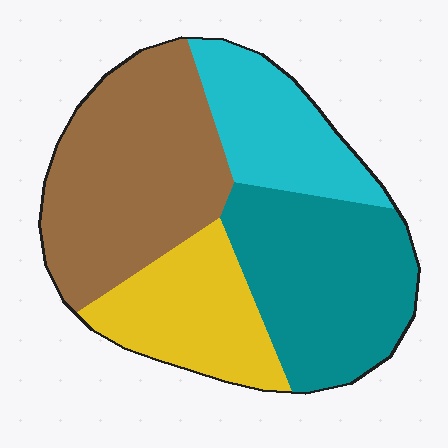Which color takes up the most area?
Brown, at roughly 35%.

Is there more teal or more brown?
Brown.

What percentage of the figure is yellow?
Yellow takes up between a sixth and a third of the figure.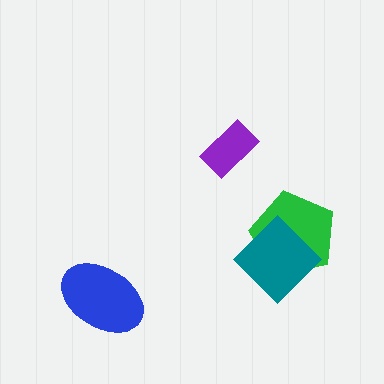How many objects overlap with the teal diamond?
1 object overlaps with the teal diamond.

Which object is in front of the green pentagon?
The teal diamond is in front of the green pentagon.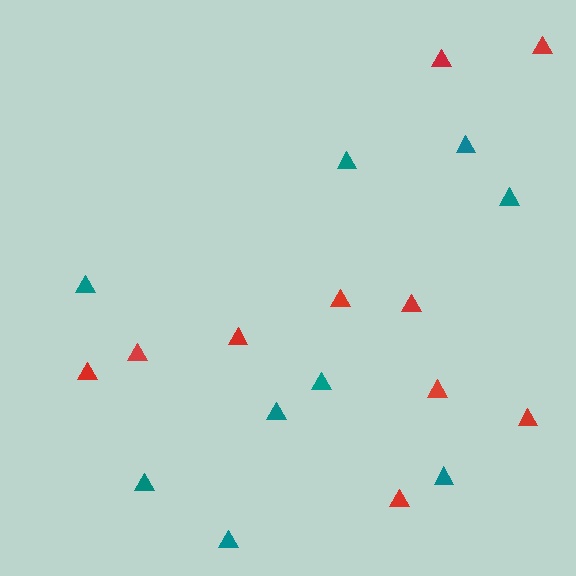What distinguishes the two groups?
There are 2 groups: one group of red triangles (10) and one group of teal triangles (9).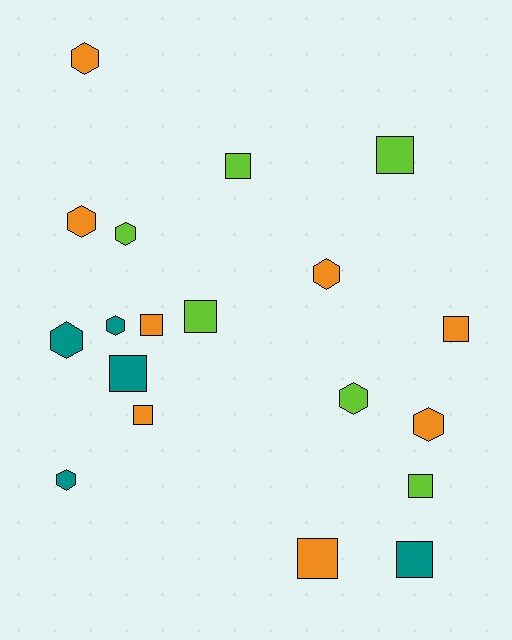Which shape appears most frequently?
Square, with 10 objects.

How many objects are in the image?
There are 19 objects.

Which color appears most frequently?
Orange, with 8 objects.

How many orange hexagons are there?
There are 4 orange hexagons.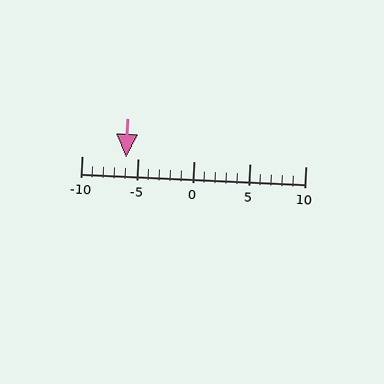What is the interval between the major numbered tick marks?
The major tick marks are spaced 5 units apart.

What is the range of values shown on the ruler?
The ruler shows values from -10 to 10.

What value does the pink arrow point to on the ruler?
The pink arrow points to approximately -6.